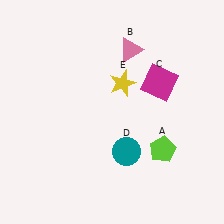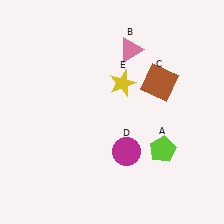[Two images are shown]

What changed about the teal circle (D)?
In Image 1, D is teal. In Image 2, it changed to magenta.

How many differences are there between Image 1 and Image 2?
There are 2 differences between the two images.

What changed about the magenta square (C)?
In Image 1, C is magenta. In Image 2, it changed to brown.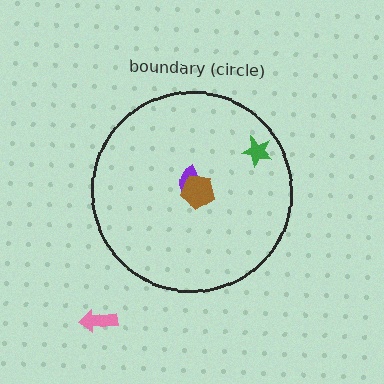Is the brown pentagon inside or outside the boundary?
Inside.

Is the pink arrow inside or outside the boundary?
Outside.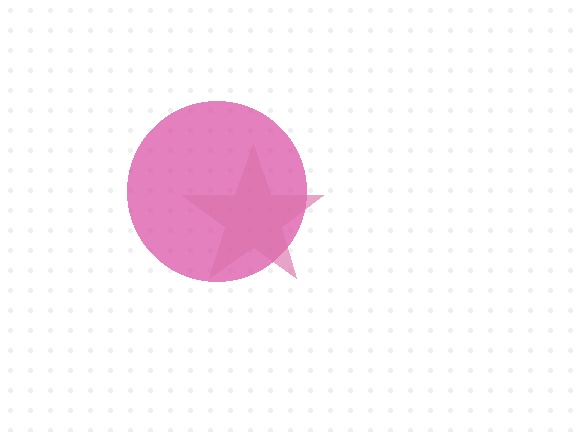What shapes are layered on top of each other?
The layered shapes are: a magenta circle, a pink star.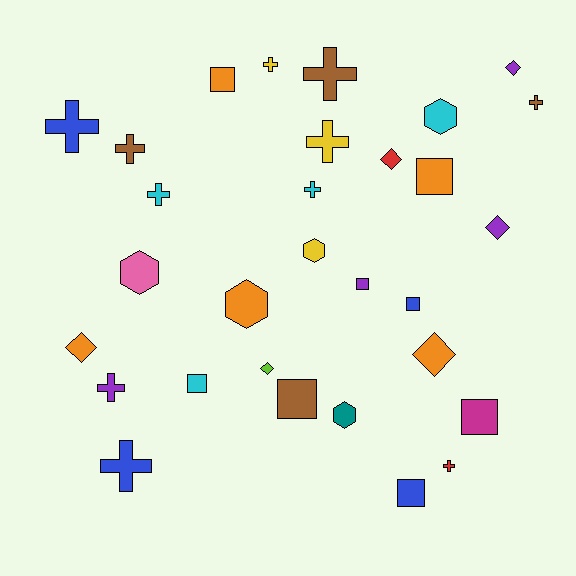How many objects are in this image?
There are 30 objects.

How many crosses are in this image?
There are 11 crosses.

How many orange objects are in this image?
There are 5 orange objects.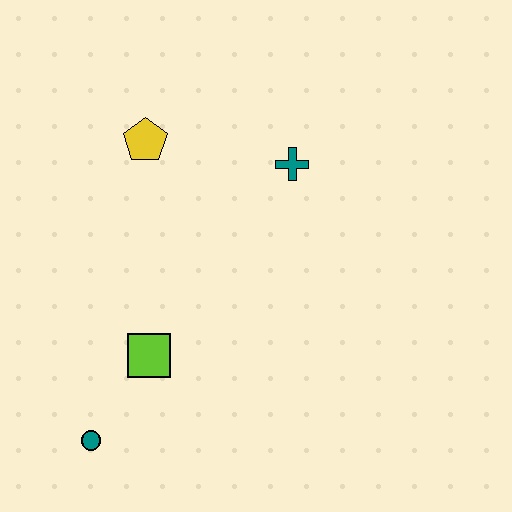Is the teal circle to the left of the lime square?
Yes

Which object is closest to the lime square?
The teal circle is closest to the lime square.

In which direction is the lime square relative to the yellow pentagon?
The lime square is below the yellow pentagon.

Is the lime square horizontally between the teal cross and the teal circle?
Yes